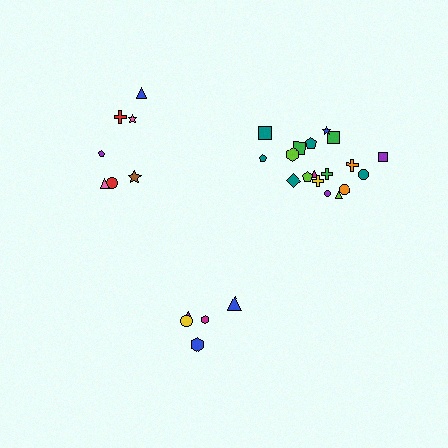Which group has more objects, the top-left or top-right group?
The top-right group.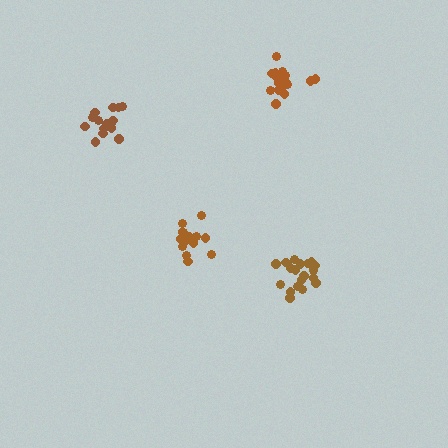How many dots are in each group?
Group 1: 14 dots, Group 2: 15 dots, Group 3: 17 dots, Group 4: 20 dots (66 total).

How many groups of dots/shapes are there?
There are 4 groups.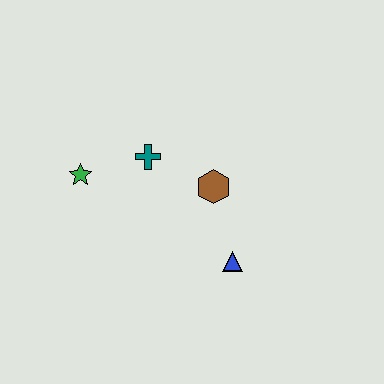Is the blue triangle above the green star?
No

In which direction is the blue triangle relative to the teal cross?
The blue triangle is below the teal cross.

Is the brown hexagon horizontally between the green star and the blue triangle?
Yes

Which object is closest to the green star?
The teal cross is closest to the green star.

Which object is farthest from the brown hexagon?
The green star is farthest from the brown hexagon.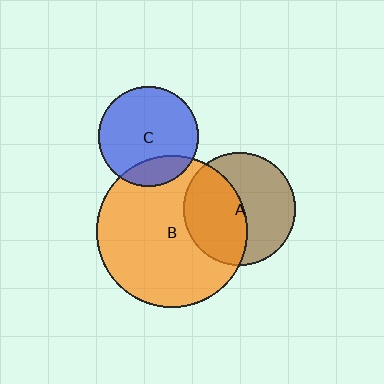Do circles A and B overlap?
Yes.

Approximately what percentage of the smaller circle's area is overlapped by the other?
Approximately 45%.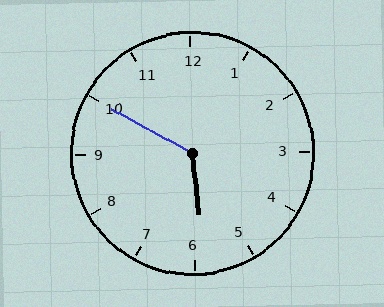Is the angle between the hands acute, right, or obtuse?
It is obtuse.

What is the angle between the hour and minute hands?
Approximately 125 degrees.